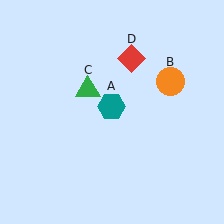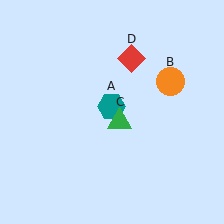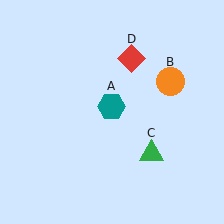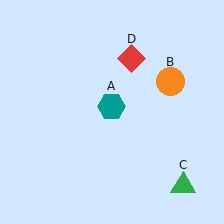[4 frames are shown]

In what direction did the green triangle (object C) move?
The green triangle (object C) moved down and to the right.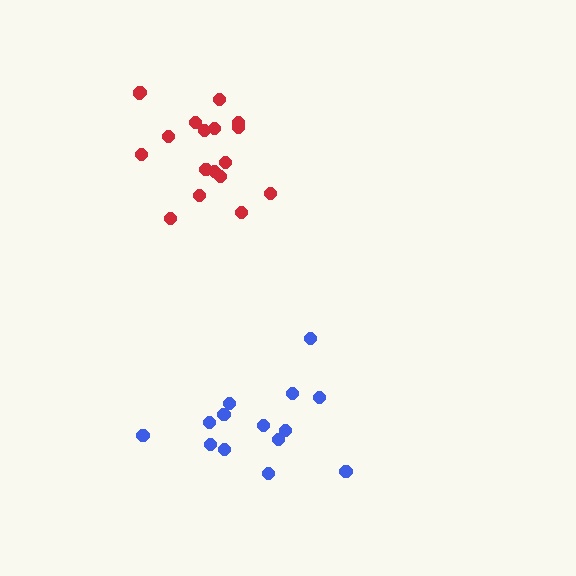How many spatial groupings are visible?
There are 2 spatial groupings.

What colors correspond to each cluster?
The clusters are colored: blue, red.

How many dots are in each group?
Group 1: 14 dots, Group 2: 18 dots (32 total).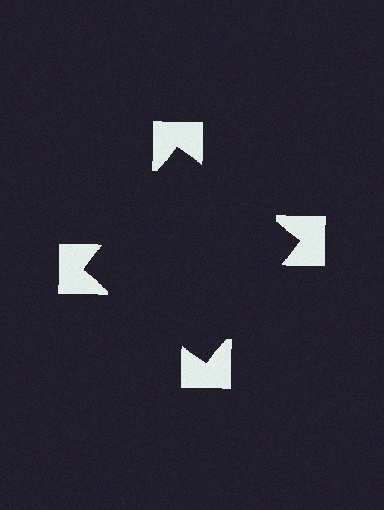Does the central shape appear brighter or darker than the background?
It typically appears slightly darker than the background, even though no actual brightness change is drawn.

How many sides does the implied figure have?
4 sides.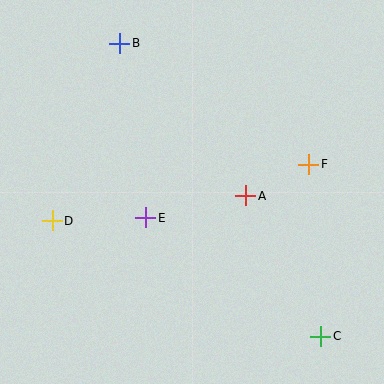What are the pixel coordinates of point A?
Point A is at (246, 196).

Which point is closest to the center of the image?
Point E at (146, 218) is closest to the center.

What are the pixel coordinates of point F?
Point F is at (309, 164).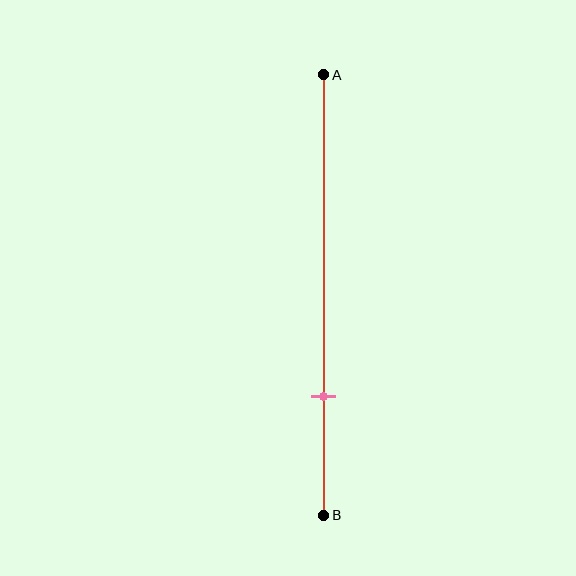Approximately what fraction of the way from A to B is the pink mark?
The pink mark is approximately 75% of the way from A to B.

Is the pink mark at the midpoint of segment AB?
No, the mark is at about 75% from A, not at the 50% midpoint.